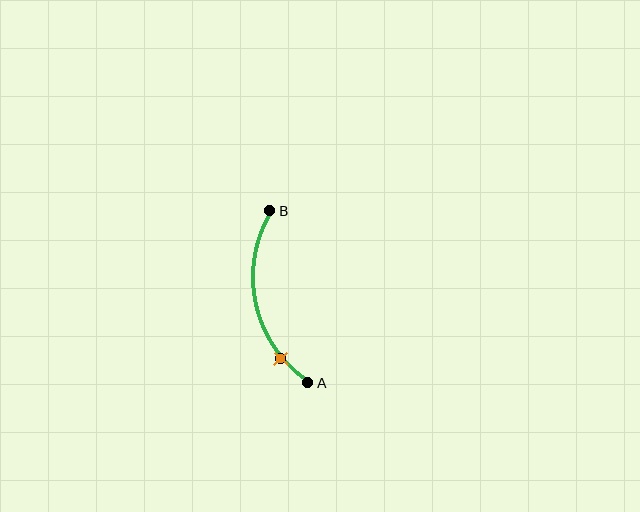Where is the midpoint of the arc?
The arc midpoint is the point on the curve farthest from the straight line joining A and B. It sits to the left of that line.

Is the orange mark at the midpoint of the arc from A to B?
No. The orange mark lies on the arc but is closer to endpoint A. The arc midpoint would be at the point on the curve equidistant along the arc from both A and B.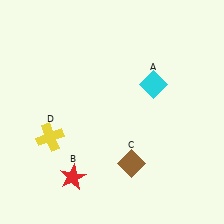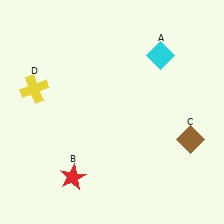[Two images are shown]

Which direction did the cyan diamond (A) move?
The cyan diamond (A) moved up.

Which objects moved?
The objects that moved are: the cyan diamond (A), the brown diamond (C), the yellow cross (D).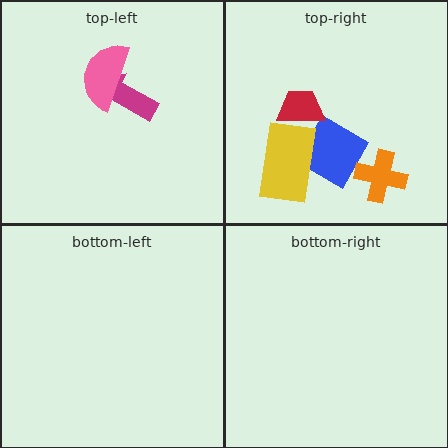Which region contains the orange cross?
The top-right region.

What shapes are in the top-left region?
The magenta arrow, the pink semicircle.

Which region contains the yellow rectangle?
The top-right region.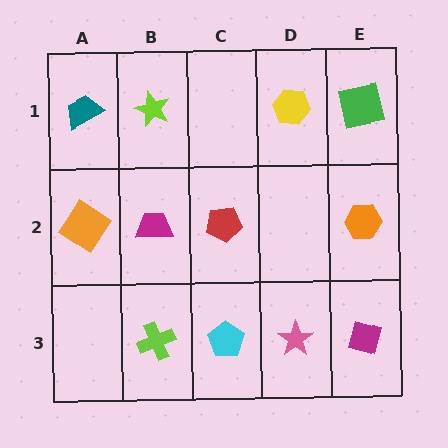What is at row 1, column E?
A green square.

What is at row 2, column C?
A red pentagon.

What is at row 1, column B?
A lime star.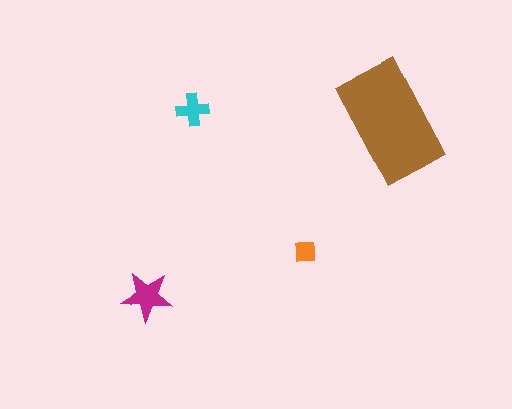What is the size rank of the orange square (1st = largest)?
4th.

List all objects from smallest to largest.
The orange square, the cyan cross, the magenta star, the brown rectangle.